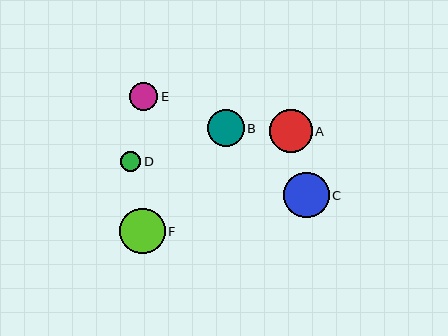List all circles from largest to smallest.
From largest to smallest: F, C, A, B, E, D.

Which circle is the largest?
Circle F is the largest with a size of approximately 46 pixels.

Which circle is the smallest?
Circle D is the smallest with a size of approximately 20 pixels.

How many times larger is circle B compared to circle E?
Circle B is approximately 1.3 times the size of circle E.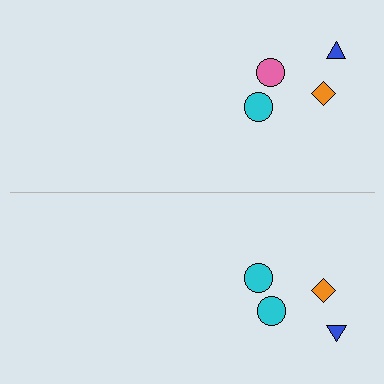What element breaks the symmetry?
The cyan circle on the bottom side breaks the symmetry — its mirror counterpart is pink.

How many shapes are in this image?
There are 8 shapes in this image.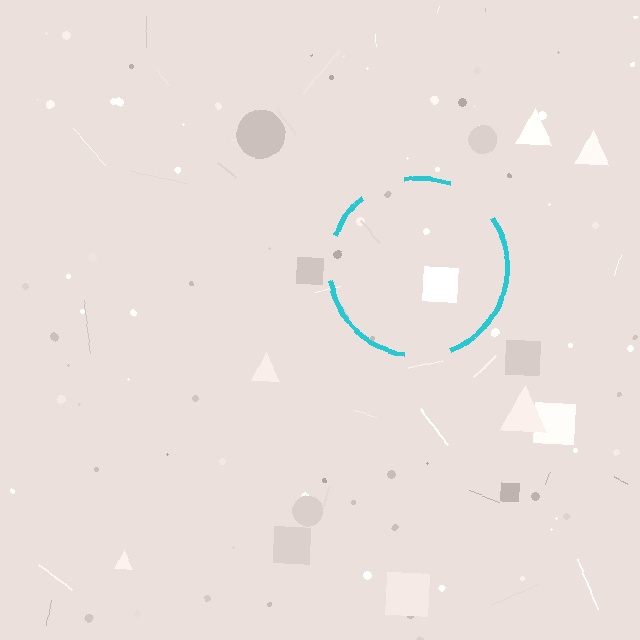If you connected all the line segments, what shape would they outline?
They would outline a circle.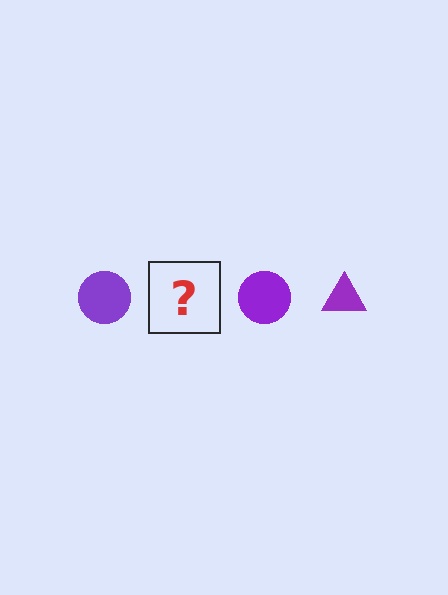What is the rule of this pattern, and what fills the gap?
The rule is that the pattern cycles through circle, triangle shapes in purple. The gap should be filled with a purple triangle.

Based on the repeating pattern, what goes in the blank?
The blank should be a purple triangle.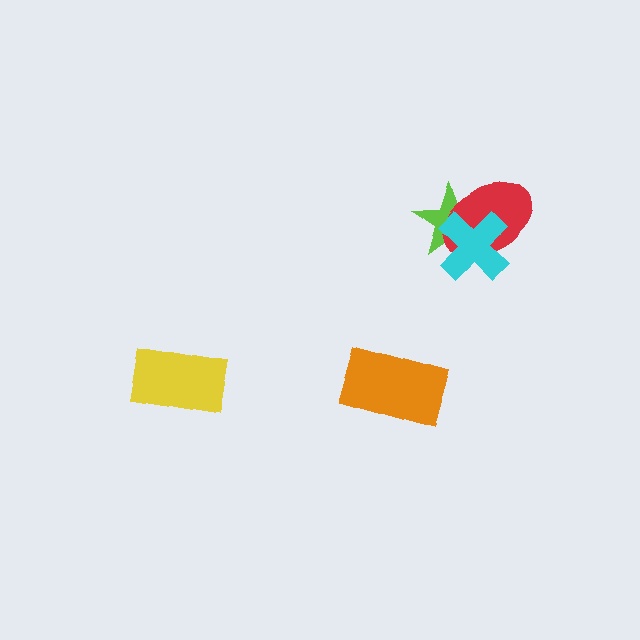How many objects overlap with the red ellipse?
2 objects overlap with the red ellipse.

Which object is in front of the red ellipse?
The cyan cross is in front of the red ellipse.